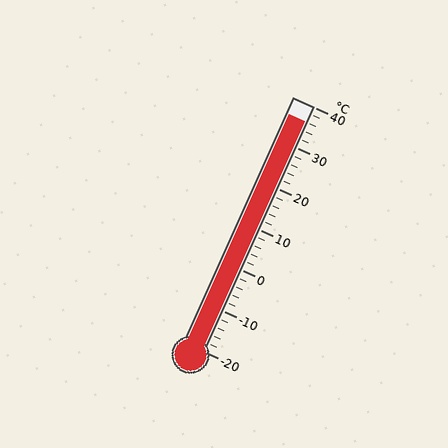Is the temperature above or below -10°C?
The temperature is above -10°C.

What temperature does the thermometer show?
The thermometer shows approximately 36°C.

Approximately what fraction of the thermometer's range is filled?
The thermometer is filled to approximately 95% of its range.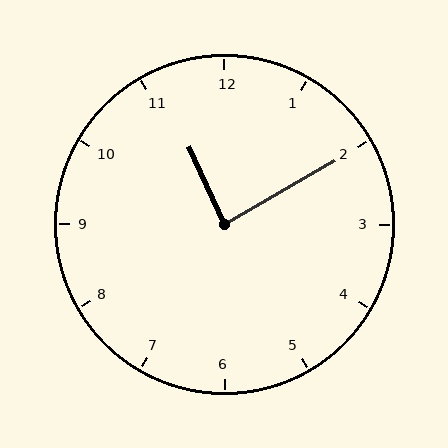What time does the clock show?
11:10.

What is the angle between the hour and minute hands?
Approximately 85 degrees.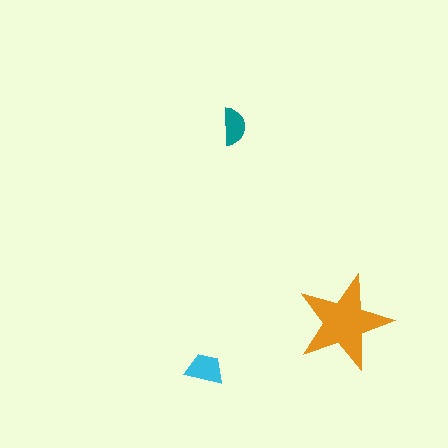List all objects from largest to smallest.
The orange star, the cyan trapezoid, the teal semicircle.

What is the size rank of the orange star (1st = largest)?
1st.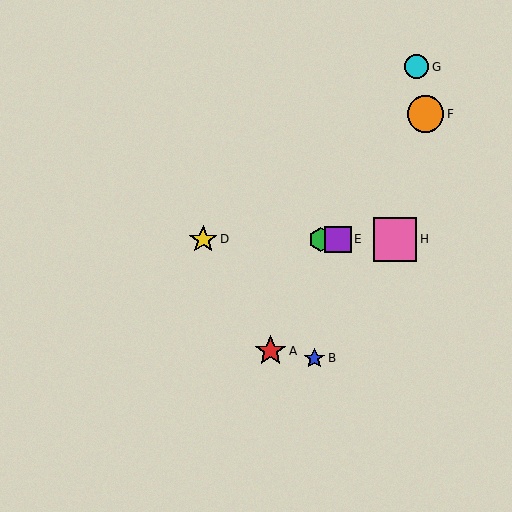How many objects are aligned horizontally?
4 objects (C, D, E, H) are aligned horizontally.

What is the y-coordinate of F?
Object F is at y≈114.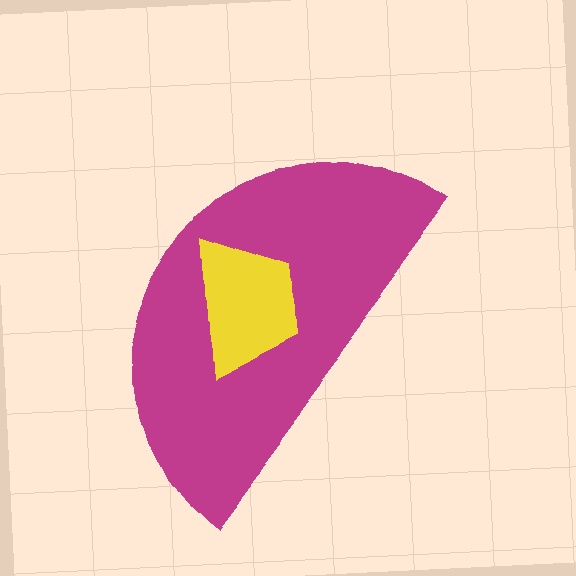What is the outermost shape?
The magenta semicircle.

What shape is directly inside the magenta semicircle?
The yellow trapezoid.